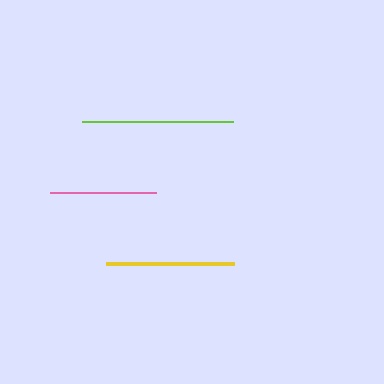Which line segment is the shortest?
The pink line is the shortest at approximately 106 pixels.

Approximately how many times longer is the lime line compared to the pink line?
The lime line is approximately 1.4 times the length of the pink line.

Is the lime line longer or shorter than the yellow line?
The lime line is longer than the yellow line.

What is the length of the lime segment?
The lime segment is approximately 151 pixels long.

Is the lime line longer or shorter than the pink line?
The lime line is longer than the pink line.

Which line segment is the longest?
The lime line is the longest at approximately 151 pixels.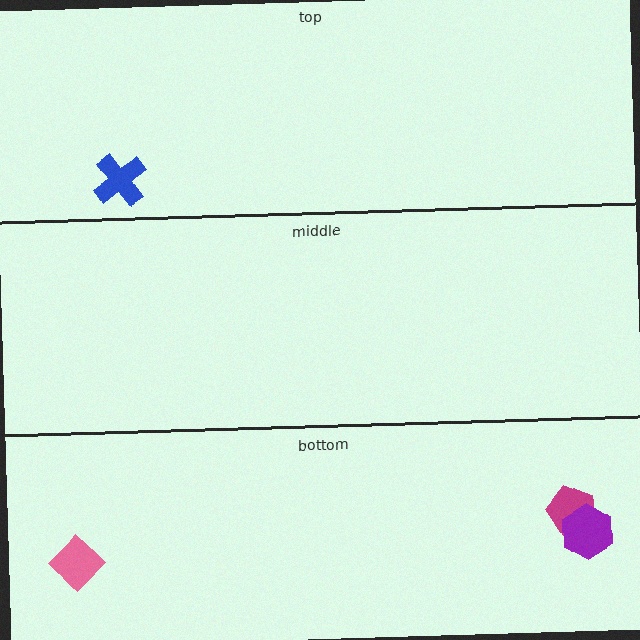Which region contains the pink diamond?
The bottom region.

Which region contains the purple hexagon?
The bottom region.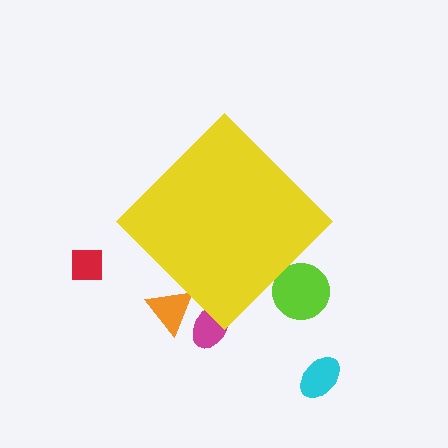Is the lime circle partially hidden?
Yes, the lime circle is partially hidden behind the yellow diamond.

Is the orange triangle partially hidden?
Yes, the orange triangle is partially hidden behind the yellow diamond.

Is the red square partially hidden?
No, the red square is fully visible.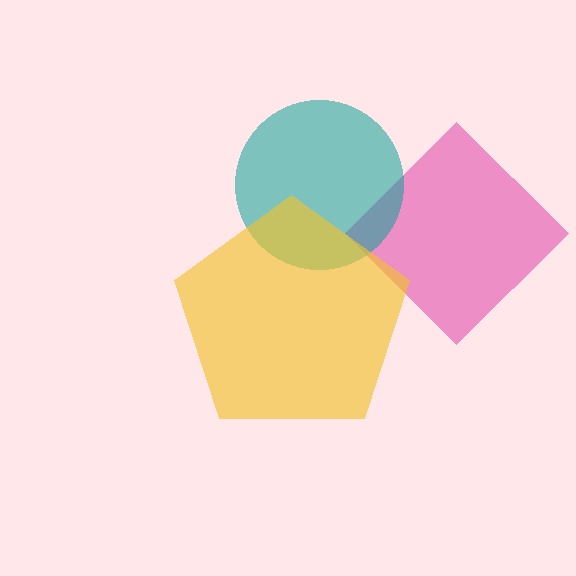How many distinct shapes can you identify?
There are 3 distinct shapes: a magenta diamond, a teal circle, a yellow pentagon.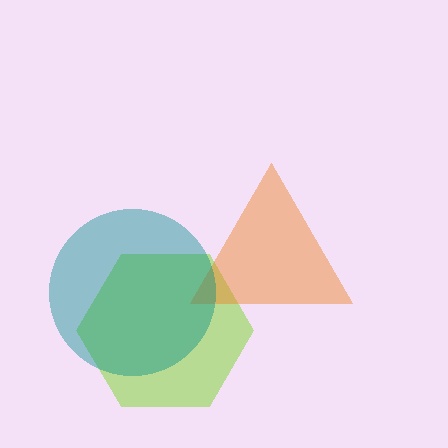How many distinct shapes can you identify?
There are 3 distinct shapes: a lime hexagon, an orange triangle, a teal circle.